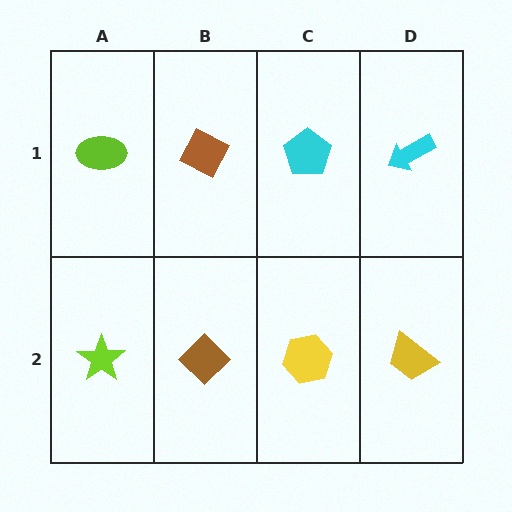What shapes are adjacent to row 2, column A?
A lime ellipse (row 1, column A), a brown diamond (row 2, column B).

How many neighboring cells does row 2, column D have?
2.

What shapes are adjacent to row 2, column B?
A brown diamond (row 1, column B), a lime star (row 2, column A), a yellow hexagon (row 2, column C).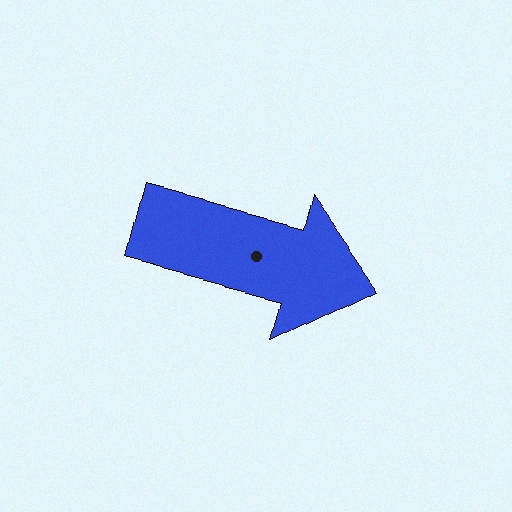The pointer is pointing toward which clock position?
Roughly 3 o'clock.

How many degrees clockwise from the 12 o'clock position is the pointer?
Approximately 104 degrees.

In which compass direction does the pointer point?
East.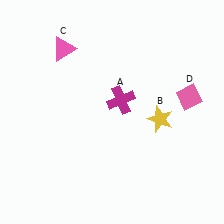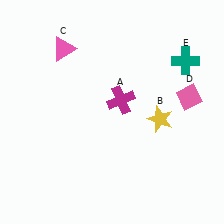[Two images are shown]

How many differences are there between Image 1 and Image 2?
There is 1 difference between the two images.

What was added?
A teal cross (E) was added in Image 2.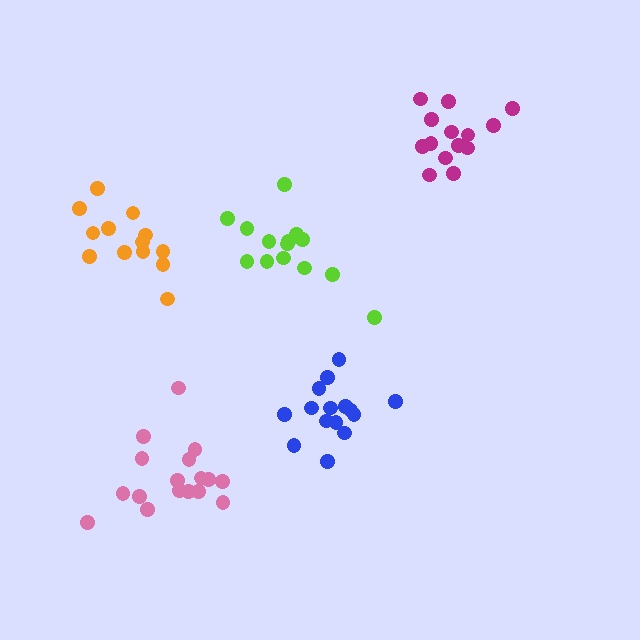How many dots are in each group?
Group 1: 13 dots, Group 2: 15 dots, Group 3: 14 dots, Group 4: 14 dots, Group 5: 17 dots (73 total).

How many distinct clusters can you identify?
There are 5 distinct clusters.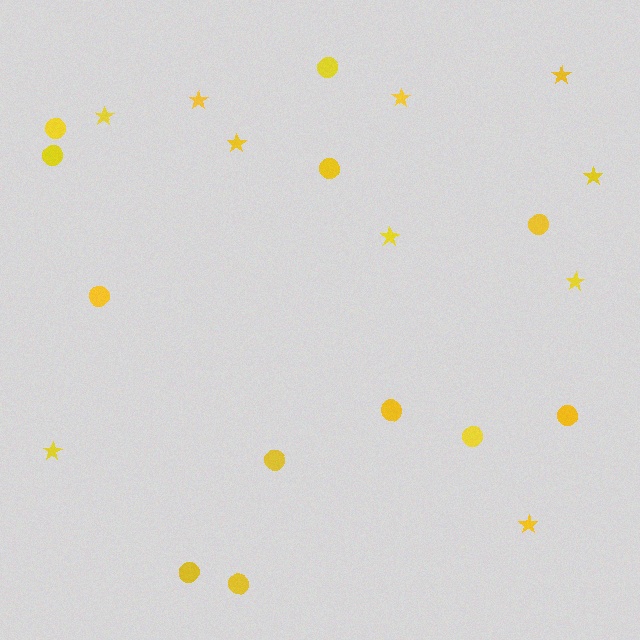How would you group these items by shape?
There are 2 groups: one group of stars (10) and one group of circles (12).